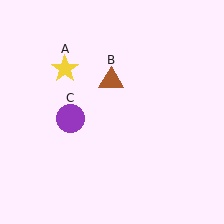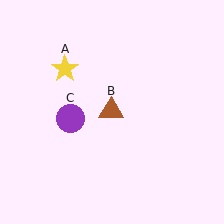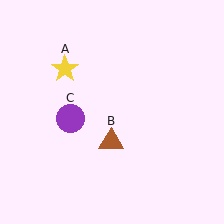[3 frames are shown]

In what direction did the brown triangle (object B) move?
The brown triangle (object B) moved down.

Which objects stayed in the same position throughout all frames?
Yellow star (object A) and purple circle (object C) remained stationary.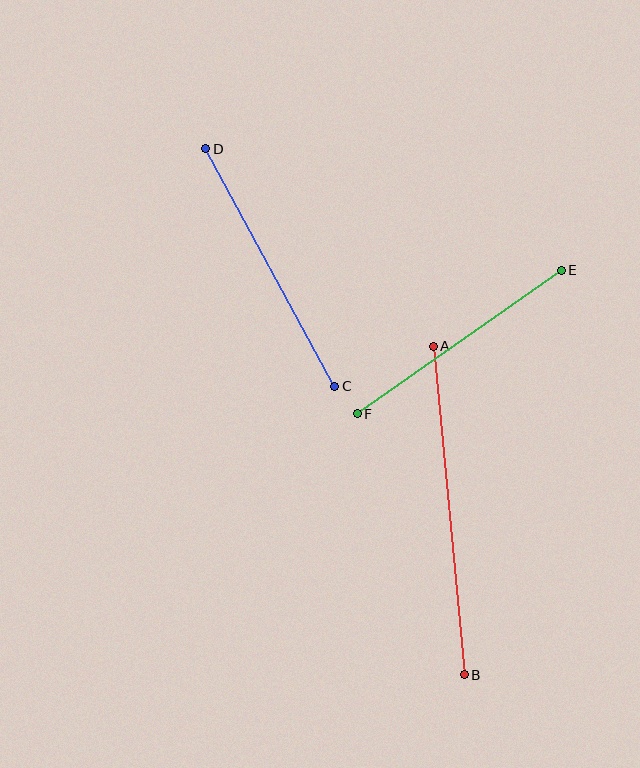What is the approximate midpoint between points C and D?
The midpoint is at approximately (270, 268) pixels.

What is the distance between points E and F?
The distance is approximately 249 pixels.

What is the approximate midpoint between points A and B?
The midpoint is at approximately (449, 510) pixels.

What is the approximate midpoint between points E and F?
The midpoint is at approximately (459, 342) pixels.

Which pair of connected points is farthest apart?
Points A and B are farthest apart.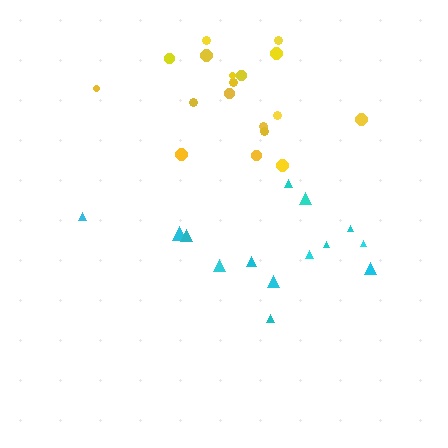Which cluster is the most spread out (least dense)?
Yellow.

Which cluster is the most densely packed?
Cyan.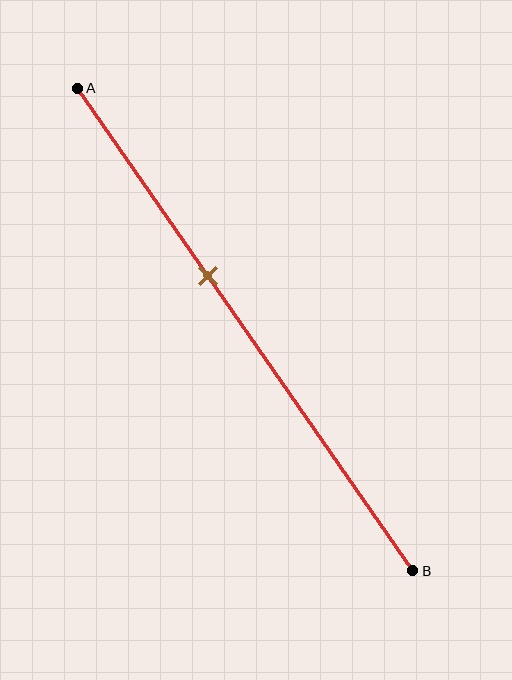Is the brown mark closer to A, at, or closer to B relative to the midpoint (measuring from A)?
The brown mark is closer to point A than the midpoint of segment AB.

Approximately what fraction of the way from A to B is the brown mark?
The brown mark is approximately 40% of the way from A to B.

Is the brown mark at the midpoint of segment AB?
No, the mark is at about 40% from A, not at the 50% midpoint.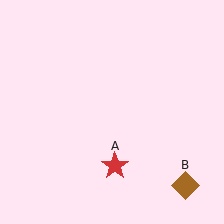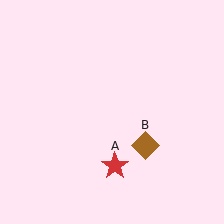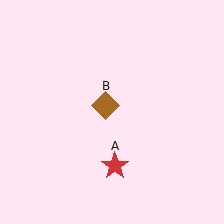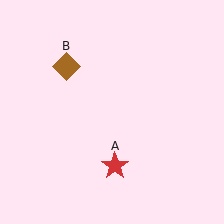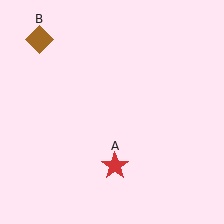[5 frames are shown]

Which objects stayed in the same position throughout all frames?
Red star (object A) remained stationary.